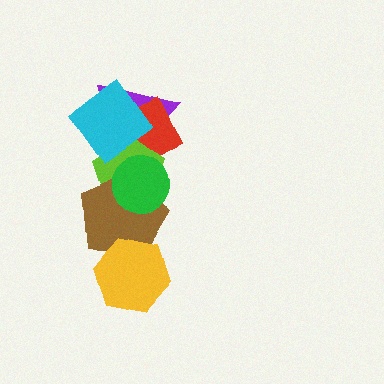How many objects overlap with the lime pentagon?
5 objects overlap with the lime pentagon.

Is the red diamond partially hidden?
Yes, it is partially covered by another shape.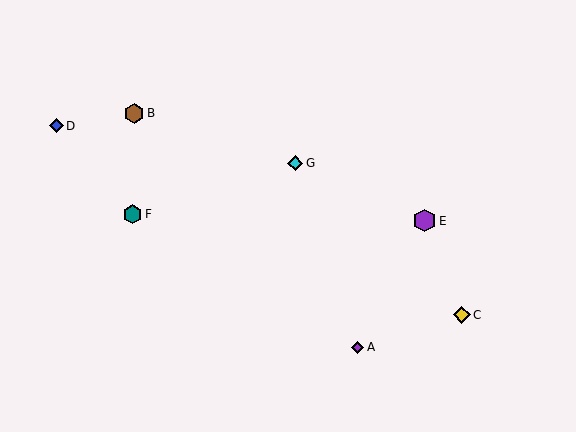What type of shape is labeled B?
Shape B is a brown hexagon.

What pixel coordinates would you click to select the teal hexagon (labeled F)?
Click at (133, 214) to select the teal hexagon F.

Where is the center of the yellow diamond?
The center of the yellow diamond is at (462, 315).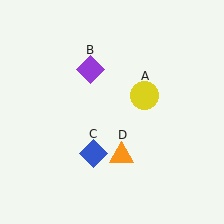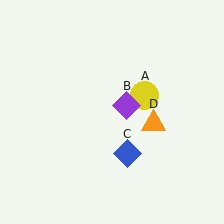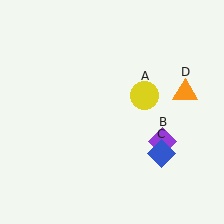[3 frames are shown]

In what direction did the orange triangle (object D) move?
The orange triangle (object D) moved up and to the right.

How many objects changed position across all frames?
3 objects changed position: purple diamond (object B), blue diamond (object C), orange triangle (object D).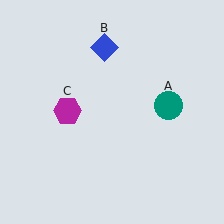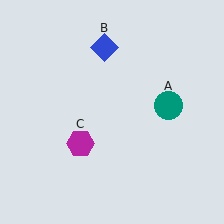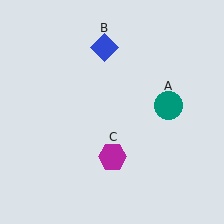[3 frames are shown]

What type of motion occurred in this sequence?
The magenta hexagon (object C) rotated counterclockwise around the center of the scene.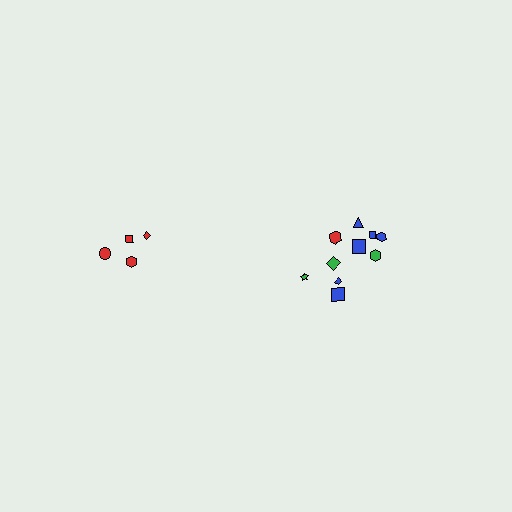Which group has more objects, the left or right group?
The right group.